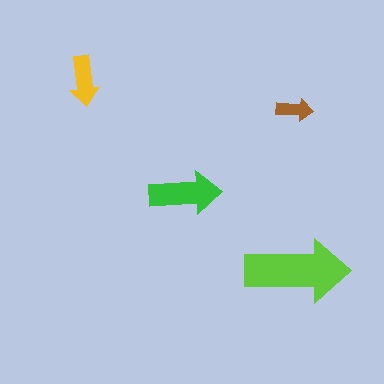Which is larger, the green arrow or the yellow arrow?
The green one.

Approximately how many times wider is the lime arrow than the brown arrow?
About 3 times wider.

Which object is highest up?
The yellow arrow is topmost.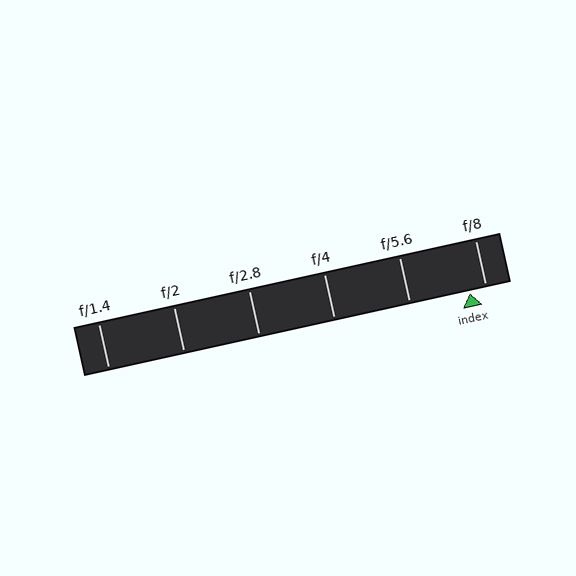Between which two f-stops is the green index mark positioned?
The index mark is between f/5.6 and f/8.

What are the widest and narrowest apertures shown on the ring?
The widest aperture shown is f/1.4 and the narrowest is f/8.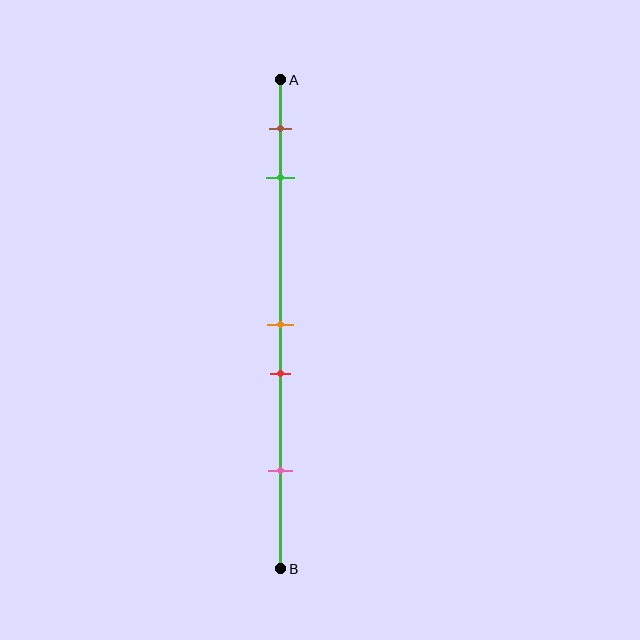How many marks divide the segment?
There are 5 marks dividing the segment.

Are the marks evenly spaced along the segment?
No, the marks are not evenly spaced.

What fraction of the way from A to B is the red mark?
The red mark is approximately 60% (0.6) of the way from A to B.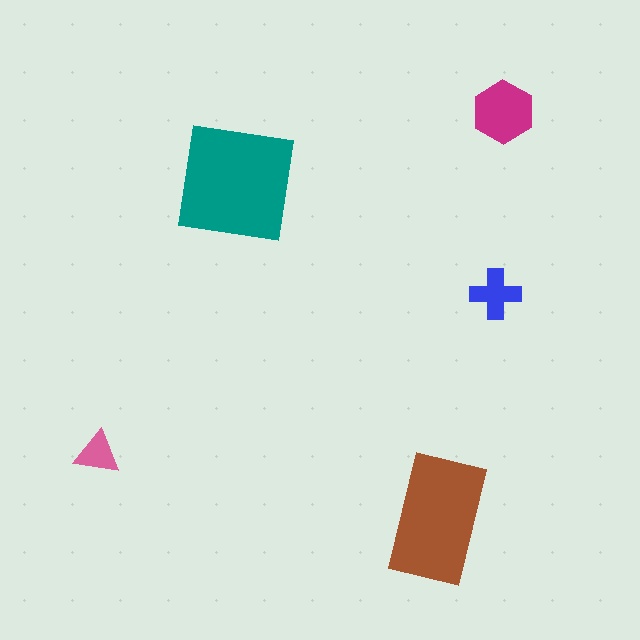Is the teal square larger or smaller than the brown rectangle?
Larger.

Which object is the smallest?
The pink triangle.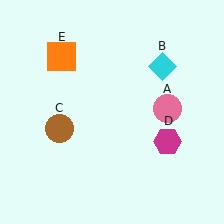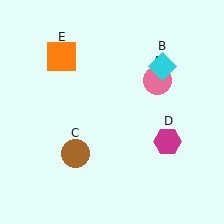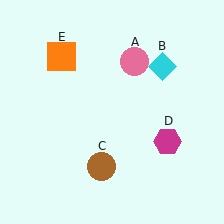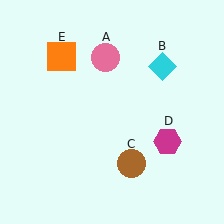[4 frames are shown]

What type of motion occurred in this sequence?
The pink circle (object A), brown circle (object C) rotated counterclockwise around the center of the scene.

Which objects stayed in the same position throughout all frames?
Cyan diamond (object B) and magenta hexagon (object D) and orange square (object E) remained stationary.